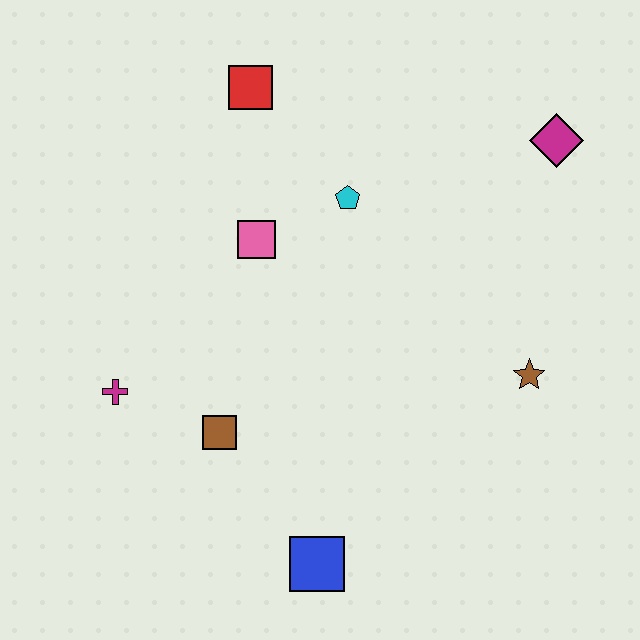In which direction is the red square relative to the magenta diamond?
The red square is to the left of the magenta diamond.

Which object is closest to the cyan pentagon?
The pink square is closest to the cyan pentagon.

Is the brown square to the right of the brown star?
No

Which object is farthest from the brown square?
The magenta diamond is farthest from the brown square.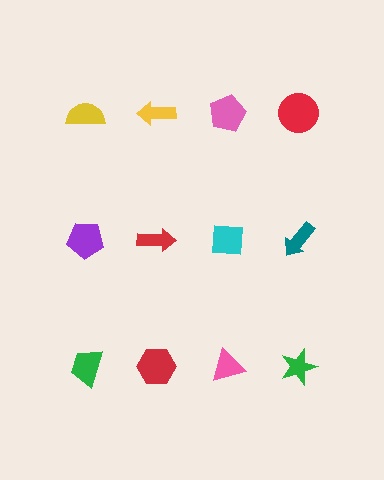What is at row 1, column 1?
A yellow semicircle.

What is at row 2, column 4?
A teal arrow.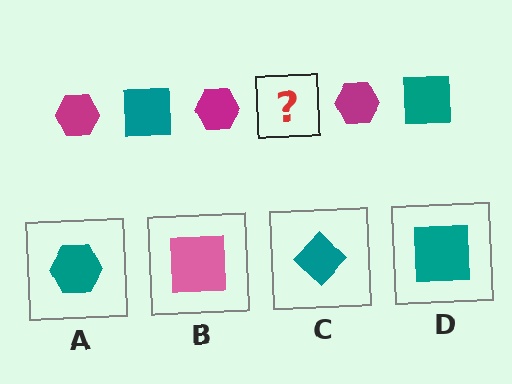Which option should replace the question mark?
Option D.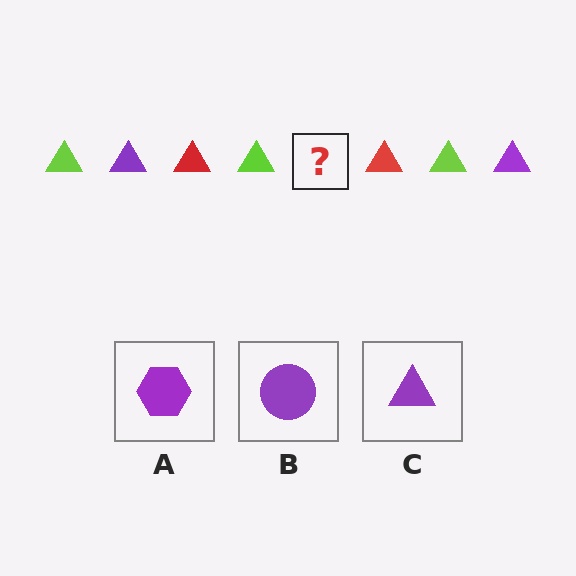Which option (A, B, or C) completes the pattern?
C.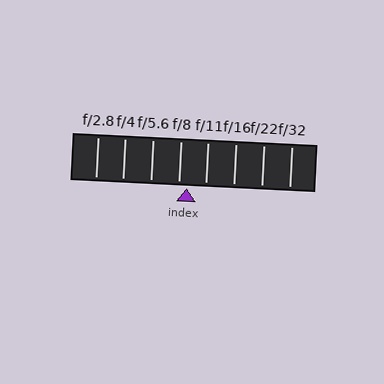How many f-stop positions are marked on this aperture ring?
There are 8 f-stop positions marked.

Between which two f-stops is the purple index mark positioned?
The index mark is between f/8 and f/11.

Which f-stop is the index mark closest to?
The index mark is closest to f/8.